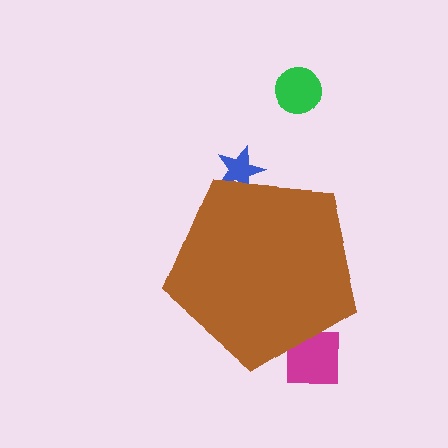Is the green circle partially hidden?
No, the green circle is fully visible.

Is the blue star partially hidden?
Yes, the blue star is partially hidden behind the brown pentagon.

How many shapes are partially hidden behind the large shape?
2 shapes are partially hidden.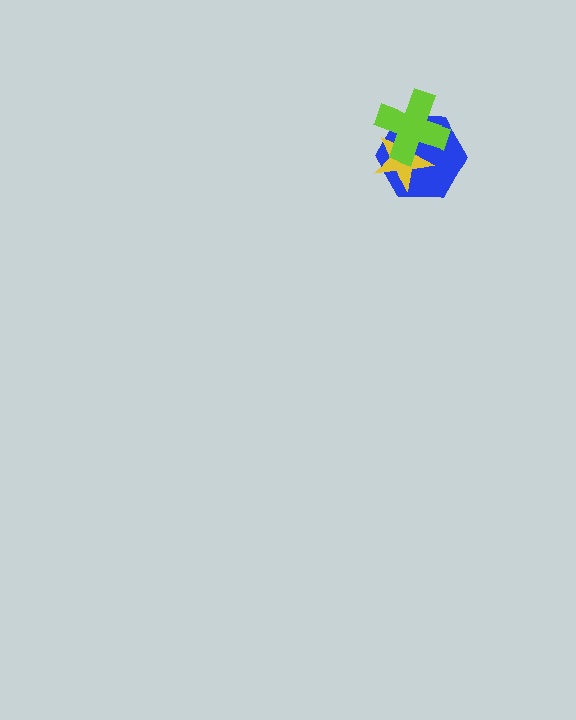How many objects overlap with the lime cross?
2 objects overlap with the lime cross.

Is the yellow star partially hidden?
Yes, it is partially covered by another shape.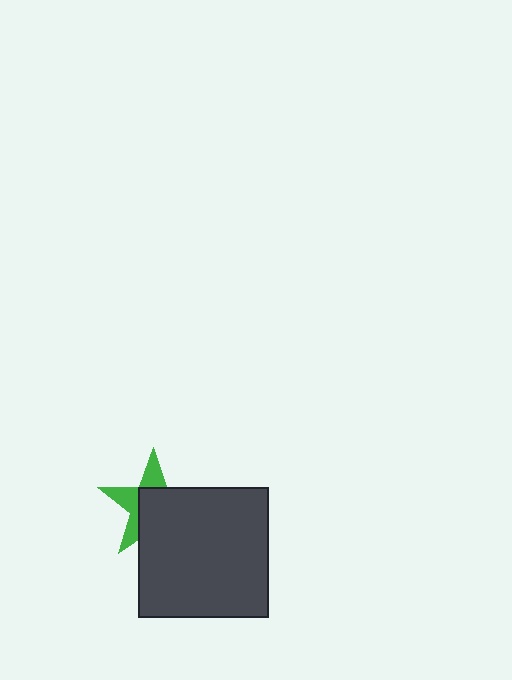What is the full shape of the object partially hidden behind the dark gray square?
The partially hidden object is a green star.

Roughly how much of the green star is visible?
A small part of it is visible (roughly 39%).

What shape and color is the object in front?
The object in front is a dark gray square.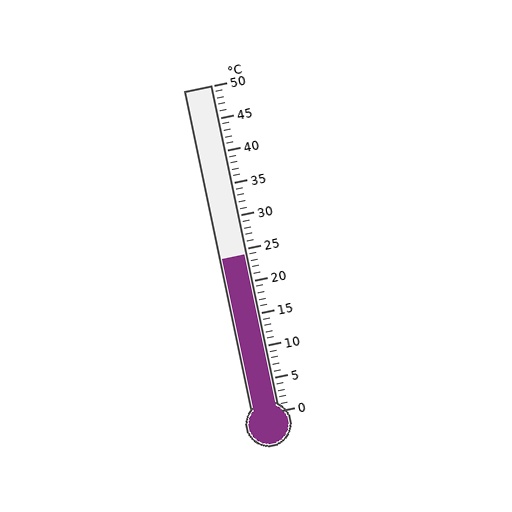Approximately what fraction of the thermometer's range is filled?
The thermometer is filled to approximately 50% of its range.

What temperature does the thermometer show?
The thermometer shows approximately 24°C.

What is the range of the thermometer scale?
The thermometer scale ranges from 0°C to 50°C.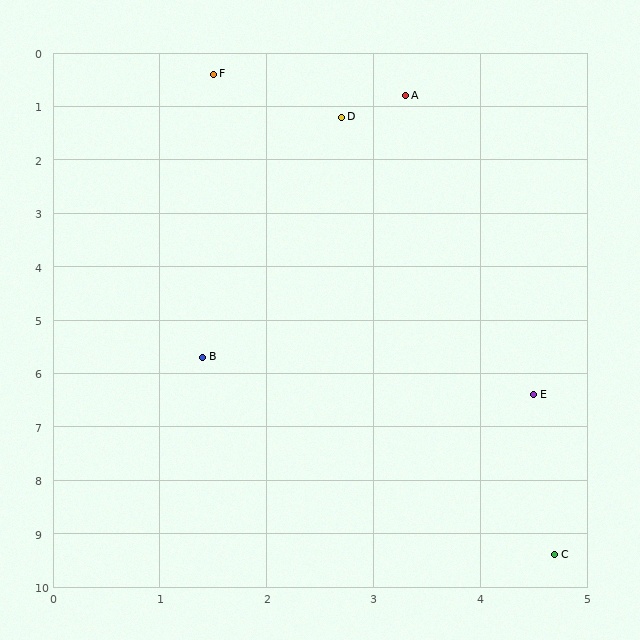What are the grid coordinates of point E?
Point E is at approximately (4.5, 6.4).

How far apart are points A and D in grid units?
Points A and D are about 0.7 grid units apart.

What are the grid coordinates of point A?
Point A is at approximately (3.3, 0.8).